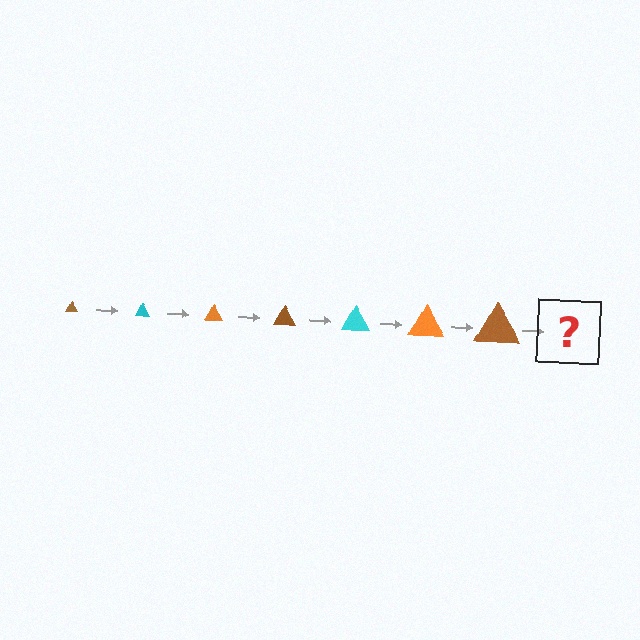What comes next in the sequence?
The next element should be a cyan triangle, larger than the previous one.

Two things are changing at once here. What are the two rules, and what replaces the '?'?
The two rules are that the triangle grows larger each step and the color cycles through brown, cyan, and orange. The '?' should be a cyan triangle, larger than the previous one.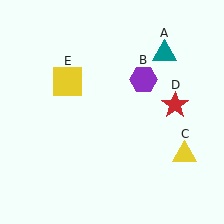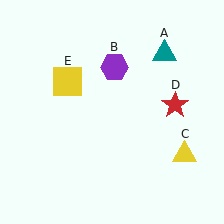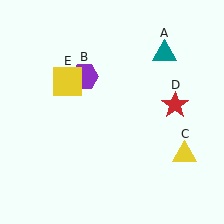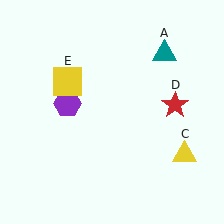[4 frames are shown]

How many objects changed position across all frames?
1 object changed position: purple hexagon (object B).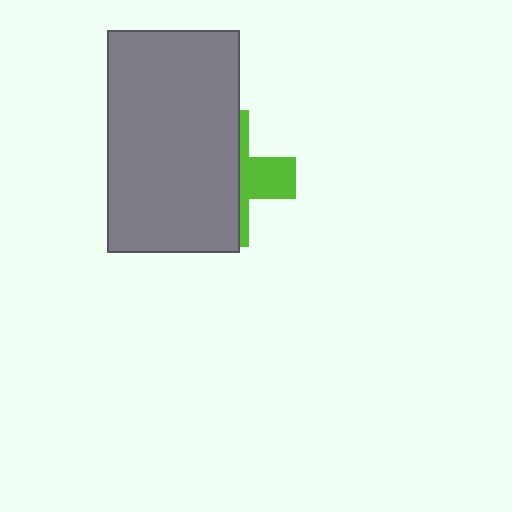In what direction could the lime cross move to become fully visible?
The lime cross could move right. That would shift it out from behind the gray rectangle entirely.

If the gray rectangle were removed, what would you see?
You would see the complete lime cross.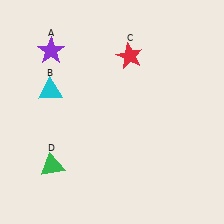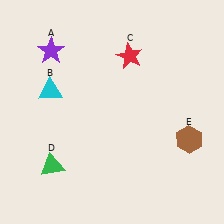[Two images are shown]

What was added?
A brown hexagon (E) was added in Image 2.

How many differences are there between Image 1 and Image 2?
There is 1 difference between the two images.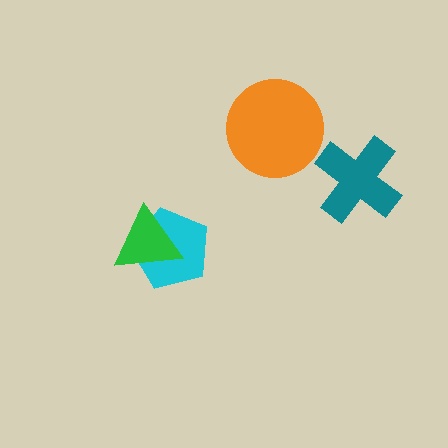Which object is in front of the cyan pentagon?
The green triangle is in front of the cyan pentagon.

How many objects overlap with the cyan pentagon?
1 object overlaps with the cyan pentagon.